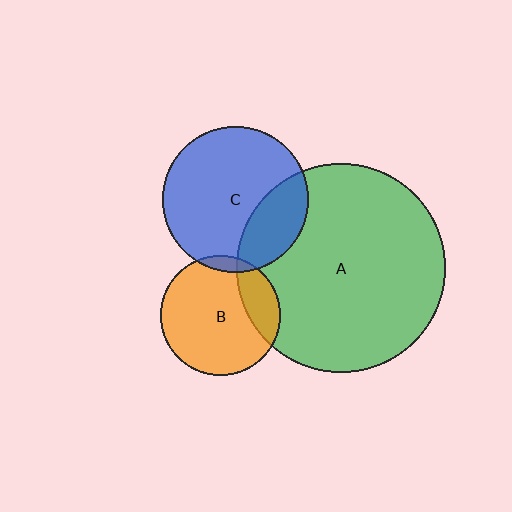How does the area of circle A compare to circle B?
Approximately 3.0 times.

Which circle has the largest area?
Circle A (green).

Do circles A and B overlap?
Yes.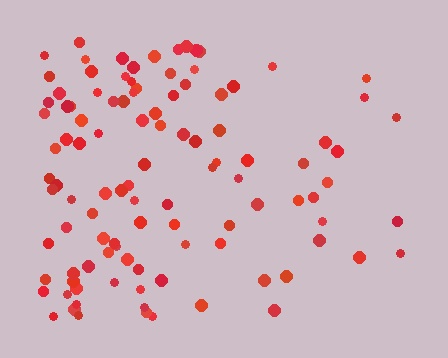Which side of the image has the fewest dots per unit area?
The right.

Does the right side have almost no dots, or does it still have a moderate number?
Still a moderate number, just noticeably fewer than the left.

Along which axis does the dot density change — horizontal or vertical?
Horizontal.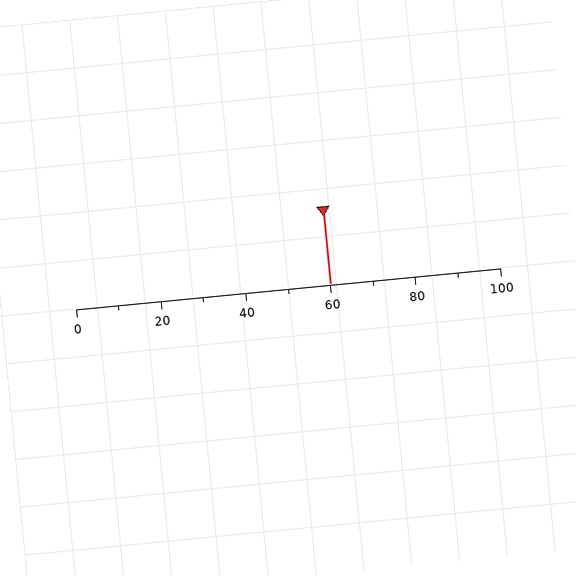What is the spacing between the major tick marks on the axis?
The major ticks are spaced 20 apart.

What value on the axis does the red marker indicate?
The marker indicates approximately 60.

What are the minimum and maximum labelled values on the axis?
The axis runs from 0 to 100.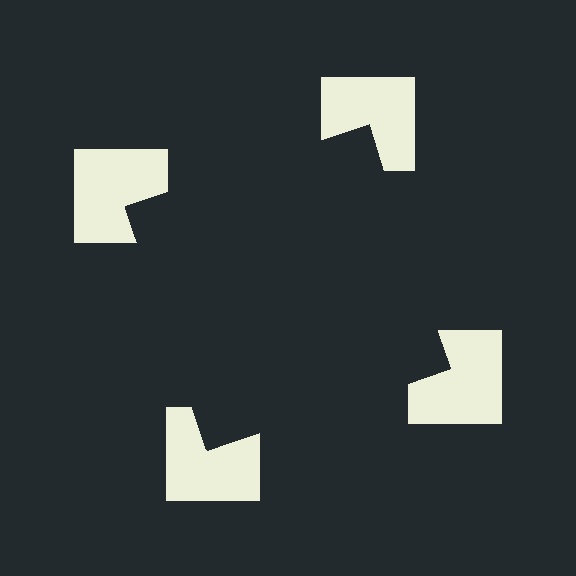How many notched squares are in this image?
There are 4 — one at each vertex of the illusory square.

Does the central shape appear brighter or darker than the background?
It typically appears slightly darker than the background, even though no actual brightness change is drawn.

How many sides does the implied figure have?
4 sides.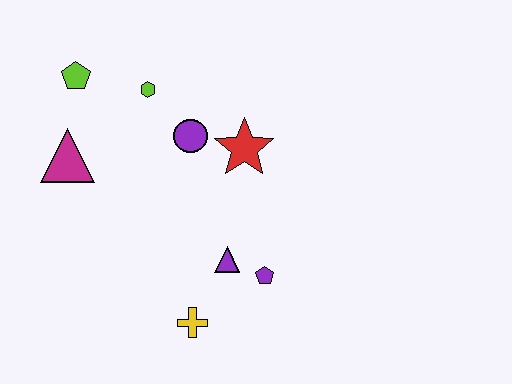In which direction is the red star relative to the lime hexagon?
The red star is to the right of the lime hexagon.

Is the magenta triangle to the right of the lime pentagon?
No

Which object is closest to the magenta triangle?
The lime pentagon is closest to the magenta triangle.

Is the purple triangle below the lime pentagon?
Yes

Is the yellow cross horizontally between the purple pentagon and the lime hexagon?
Yes